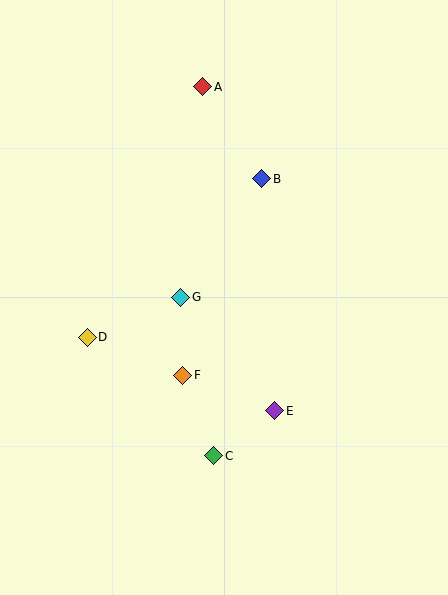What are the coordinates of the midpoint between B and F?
The midpoint between B and F is at (222, 277).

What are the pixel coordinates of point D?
Point D is at (87, 337).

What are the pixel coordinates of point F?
Point F is at (183, 375).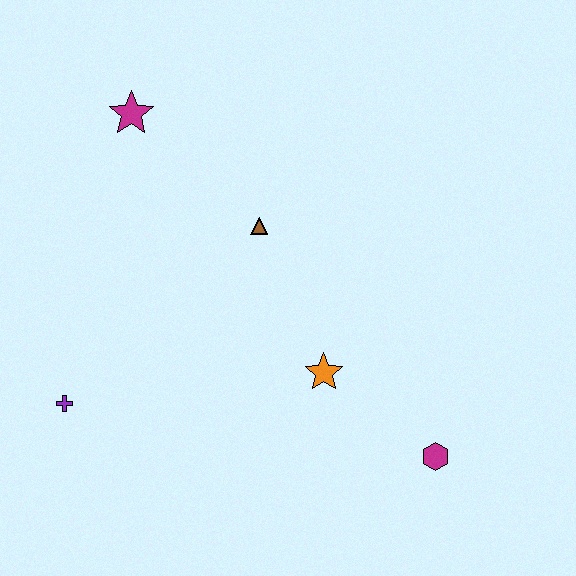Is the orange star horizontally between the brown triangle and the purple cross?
No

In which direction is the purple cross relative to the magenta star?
The purple cross is below the magenta star.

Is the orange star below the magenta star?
Yes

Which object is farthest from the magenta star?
The magenta hexagon is farthest from the magenta star.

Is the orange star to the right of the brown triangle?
Yes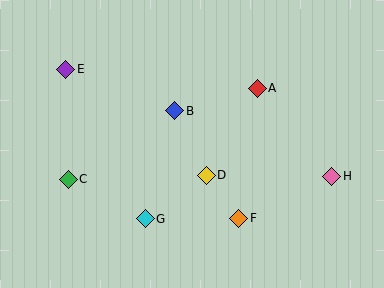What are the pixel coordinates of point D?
Point D is at (206, 175).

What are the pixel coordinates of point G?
Point G is at (145, 219).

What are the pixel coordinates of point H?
Point H is at (332, 176).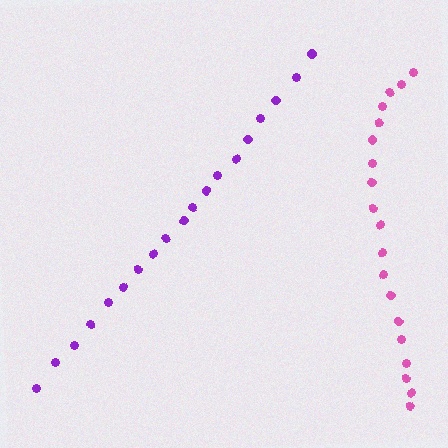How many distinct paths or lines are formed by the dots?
There are 2 distinct paths.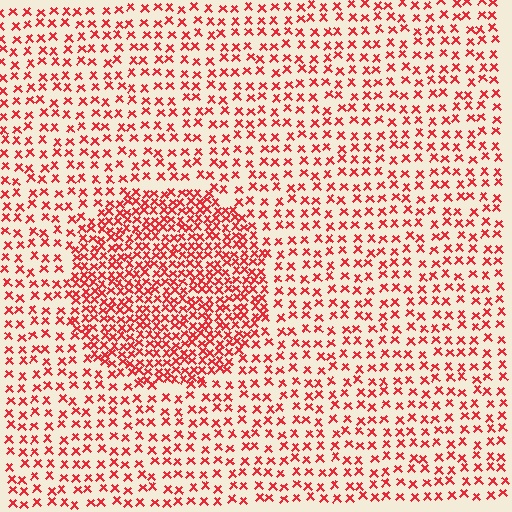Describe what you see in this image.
The image contains small red elements arranged at two different densities. A circle-shaped region is visible where the elements are more densely packed than the surrounding area.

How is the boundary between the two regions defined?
The boundary is defined by a change in element density (approximately 2.1x ratio). All elements are the same color, size, and shape.